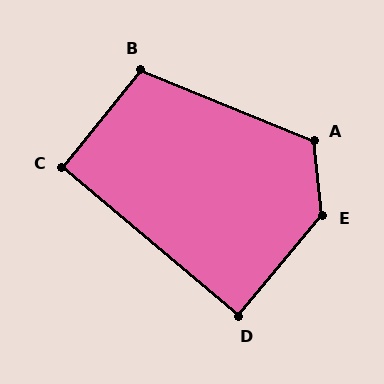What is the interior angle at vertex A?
Approximately 118 degrees (obtuse).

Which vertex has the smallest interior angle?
D, at approximately 90 degrees.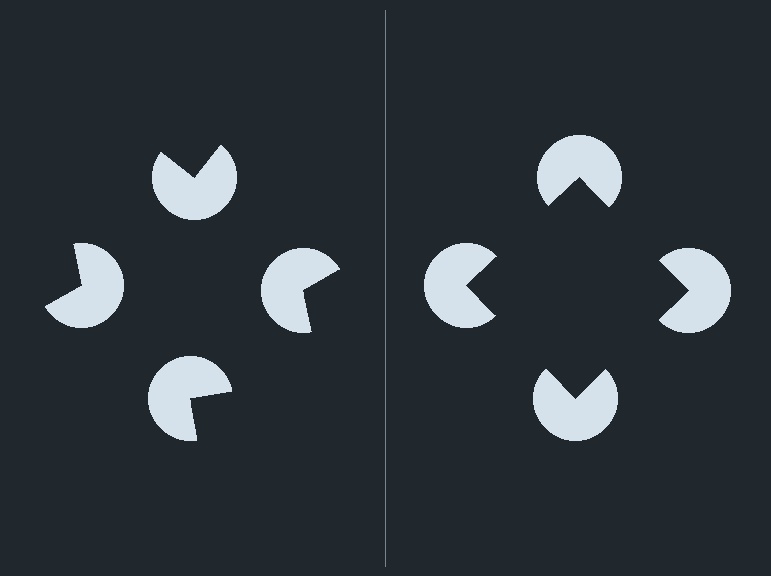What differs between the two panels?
The pac-man discs are positioned identically on both sides; only the wedge orientations differ. On the right they align to a square; on the left they are misaligned.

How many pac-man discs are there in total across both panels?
8 — 4 on each side.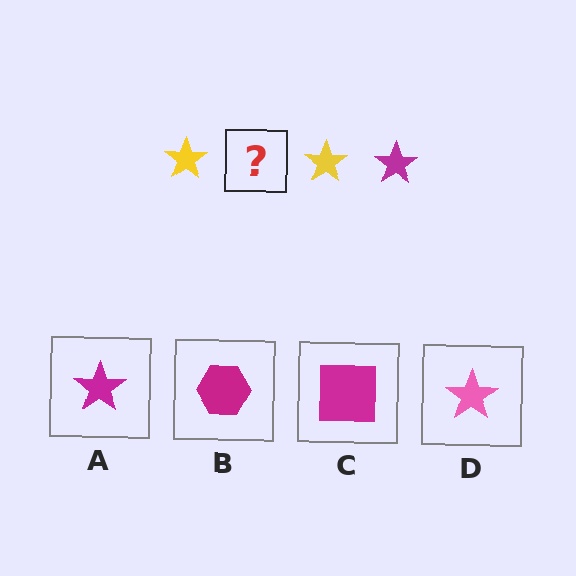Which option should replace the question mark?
Option A.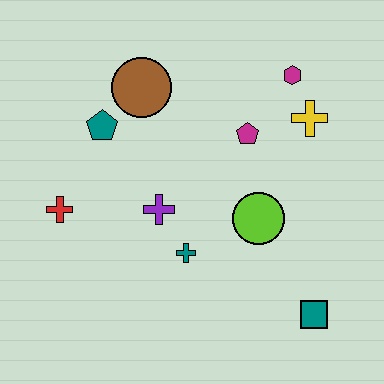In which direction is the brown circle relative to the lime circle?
The brown circle is above the lime circle.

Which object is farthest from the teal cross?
The magenta hexagon is farthest from the teal cross.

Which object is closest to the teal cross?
The purple cross is closest to the teal cross.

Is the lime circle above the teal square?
Yes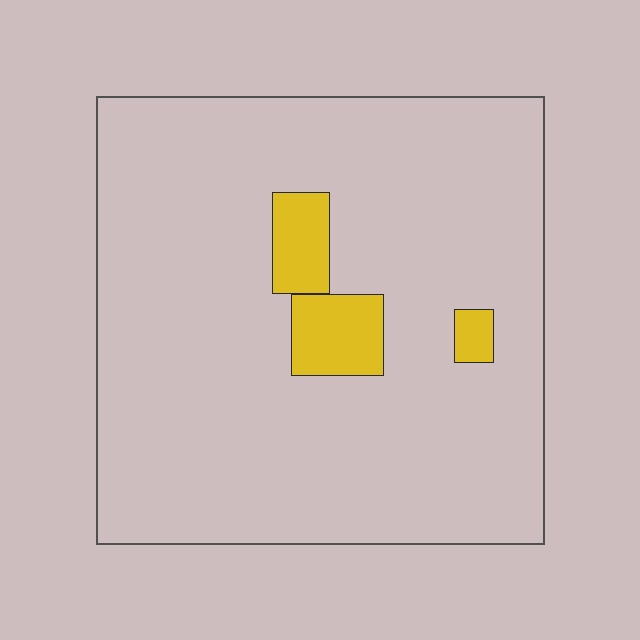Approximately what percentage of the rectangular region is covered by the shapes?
Approximately 10%.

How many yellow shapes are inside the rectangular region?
3.